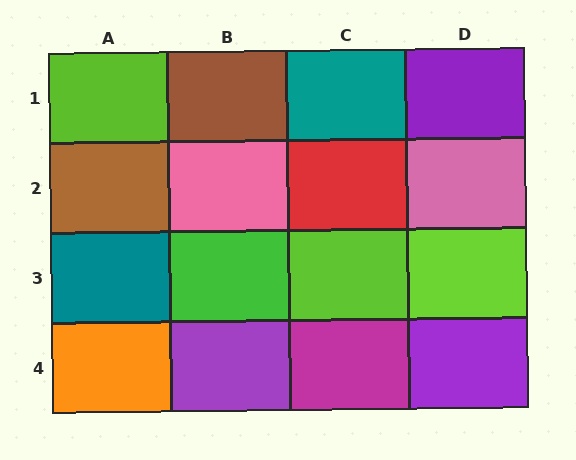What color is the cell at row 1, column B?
Brown.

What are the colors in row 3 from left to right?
Teal, green, lime, lime.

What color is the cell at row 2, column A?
Brown.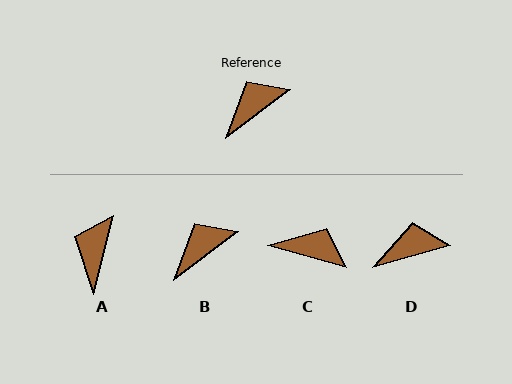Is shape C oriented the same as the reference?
No, it is off by about 53 degrees.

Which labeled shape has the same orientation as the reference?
B.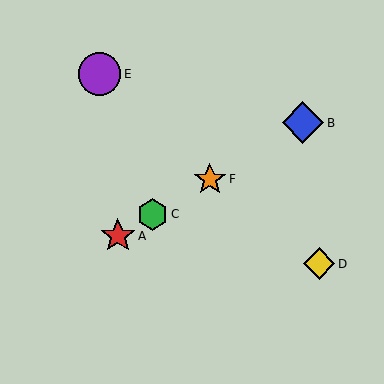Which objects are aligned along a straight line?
Objects A, B, C, F are aligned along a straight line.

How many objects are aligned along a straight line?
4 objects (A, B, C, F) are aligned along a straight line.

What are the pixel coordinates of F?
Object F is at (210, 179).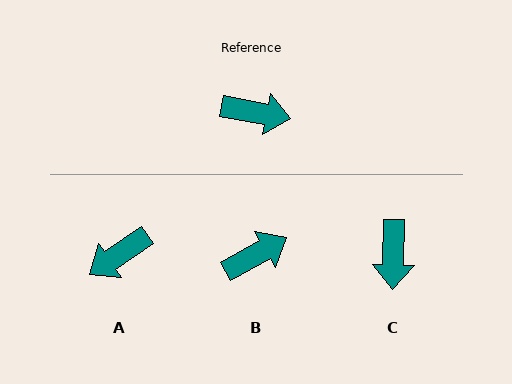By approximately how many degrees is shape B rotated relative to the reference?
Approximately 40 degrees counter-clockwise.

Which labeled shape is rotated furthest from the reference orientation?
A, about 135 degrees away.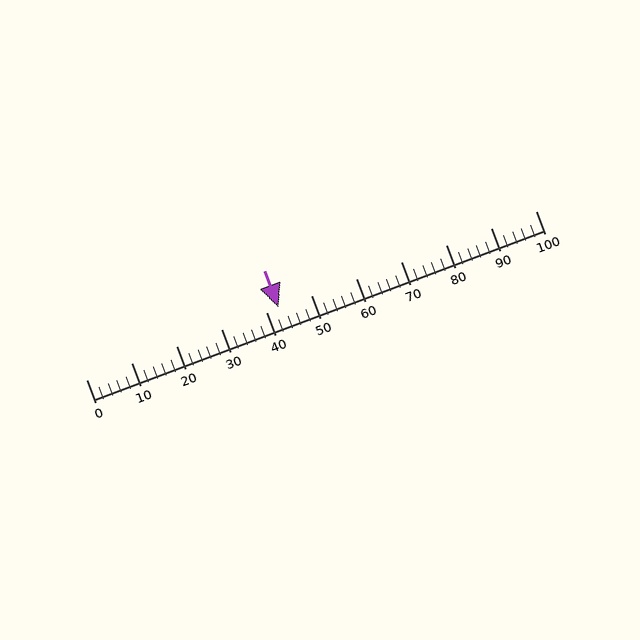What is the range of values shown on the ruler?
The ruler shows values from 0 to 100.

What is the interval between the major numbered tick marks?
The major tick marks are spaced 10 units apart.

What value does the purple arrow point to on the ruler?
The purple arrow points to approximately 43.